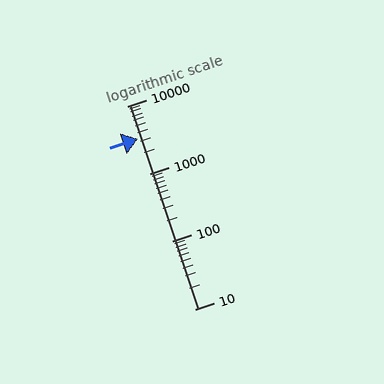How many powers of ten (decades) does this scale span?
The scale spans 3 decades, from 10 to 10000.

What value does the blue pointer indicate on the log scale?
The pointer indicates approximately 3300.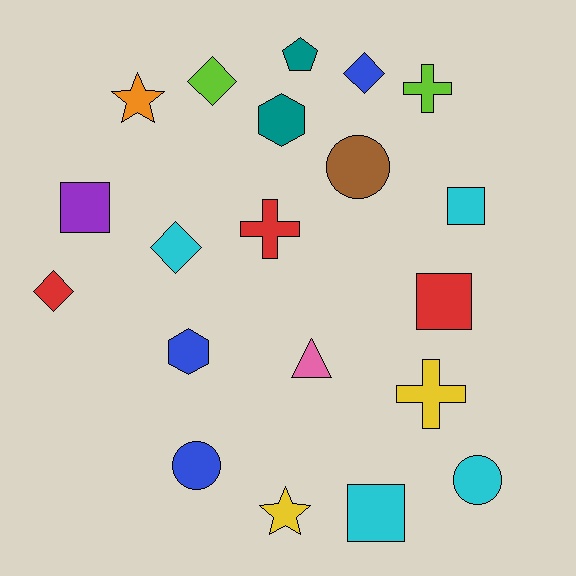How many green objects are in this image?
There are no green objects.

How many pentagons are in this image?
There is 1 pentagon.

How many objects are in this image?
There are 20 objects.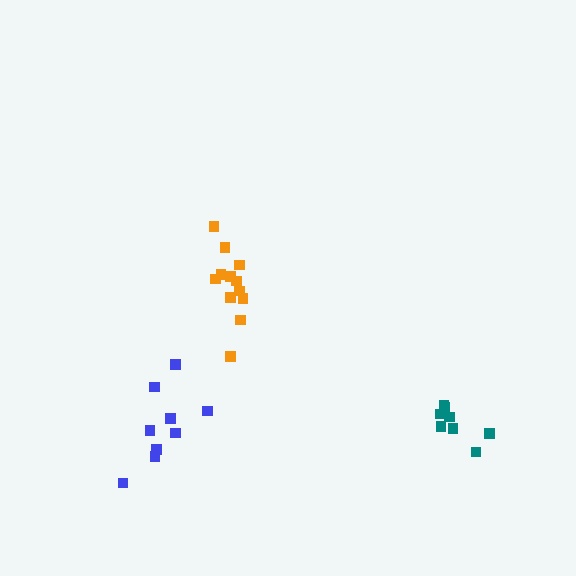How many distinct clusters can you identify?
There are 3 distinct clusters.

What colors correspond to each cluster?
The clusters are colored: orange, blue, teal.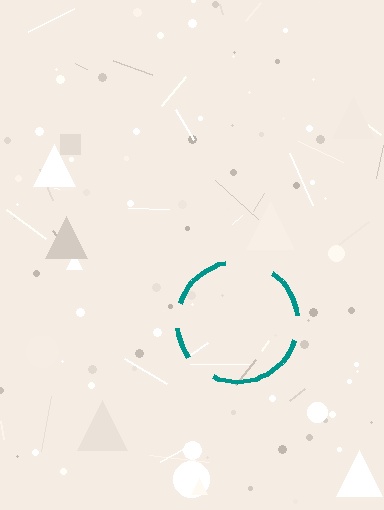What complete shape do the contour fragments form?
The contour fragments form a circle.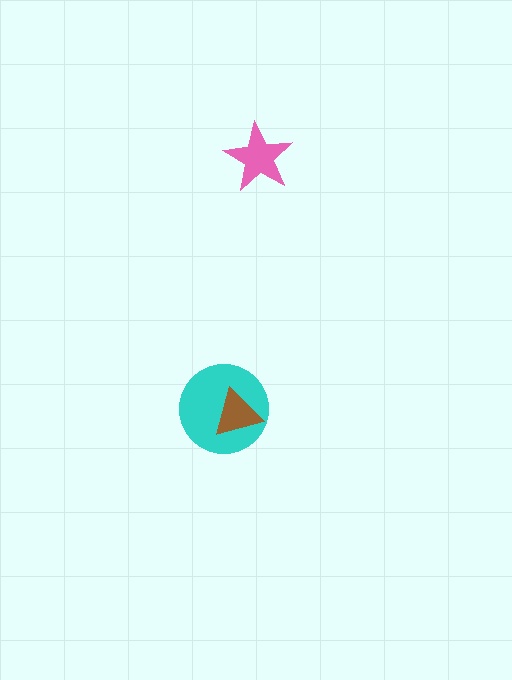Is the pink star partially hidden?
No, no other shape covers it.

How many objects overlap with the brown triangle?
1 object overlaps with the brown triangle.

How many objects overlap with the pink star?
0 objects overlap with the pink star.